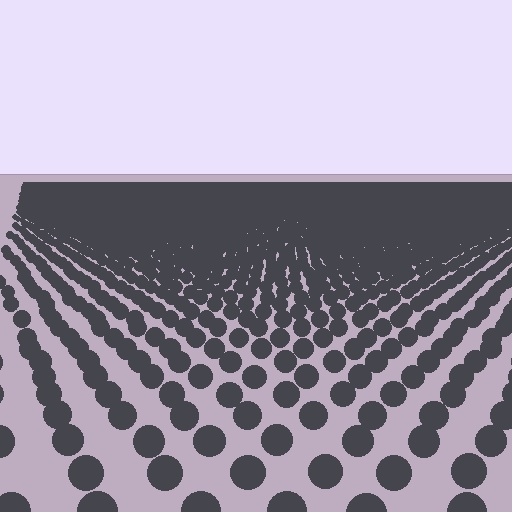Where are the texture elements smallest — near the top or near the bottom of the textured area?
Near the top.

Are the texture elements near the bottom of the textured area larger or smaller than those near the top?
Larger. Near the bottom, elements are closer to the viewer and appear at a bigger on-screen size.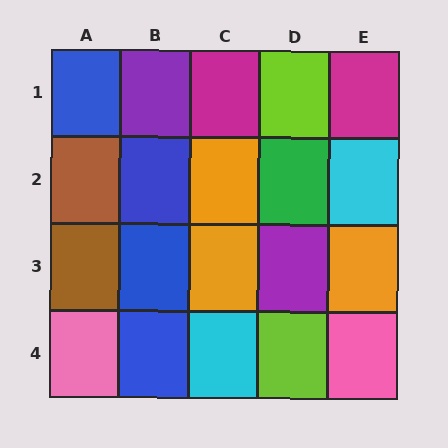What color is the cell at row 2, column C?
Orange.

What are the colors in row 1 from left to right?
Blue, purple, magenta, lime, magenta.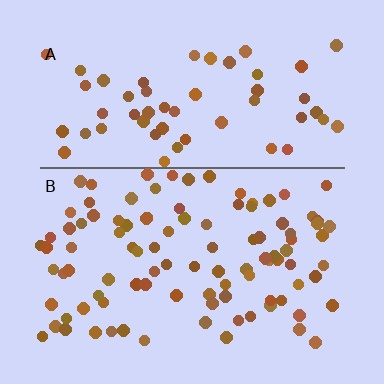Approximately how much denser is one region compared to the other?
Approximately 1.7× — region B over region A.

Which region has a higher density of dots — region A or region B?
B (the bottom).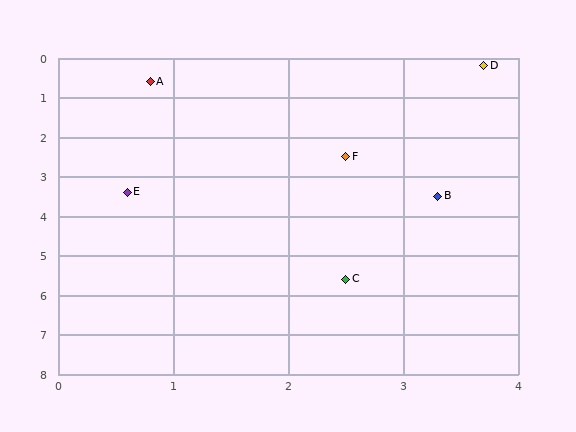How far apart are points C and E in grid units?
Points C and E are about 2.9 grid units apart.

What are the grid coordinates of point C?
Point C is at approximately (2.5, 5.6).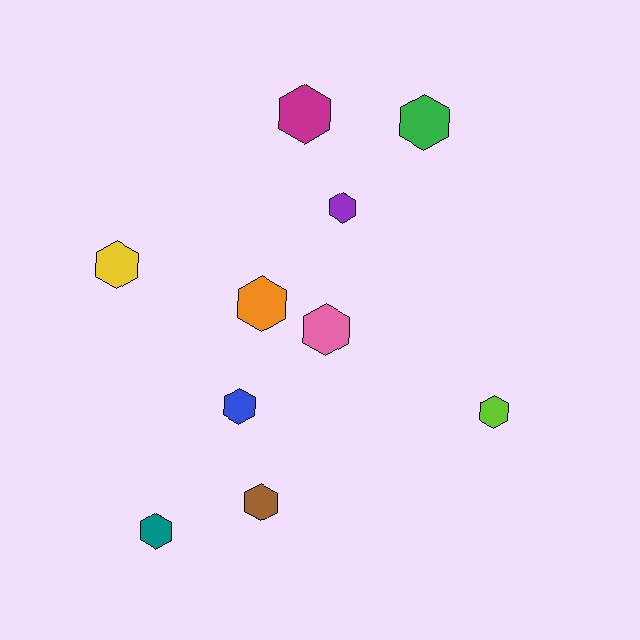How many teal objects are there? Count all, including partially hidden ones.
There is 1 teal object.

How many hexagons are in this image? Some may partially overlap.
There are 10 hexagons.